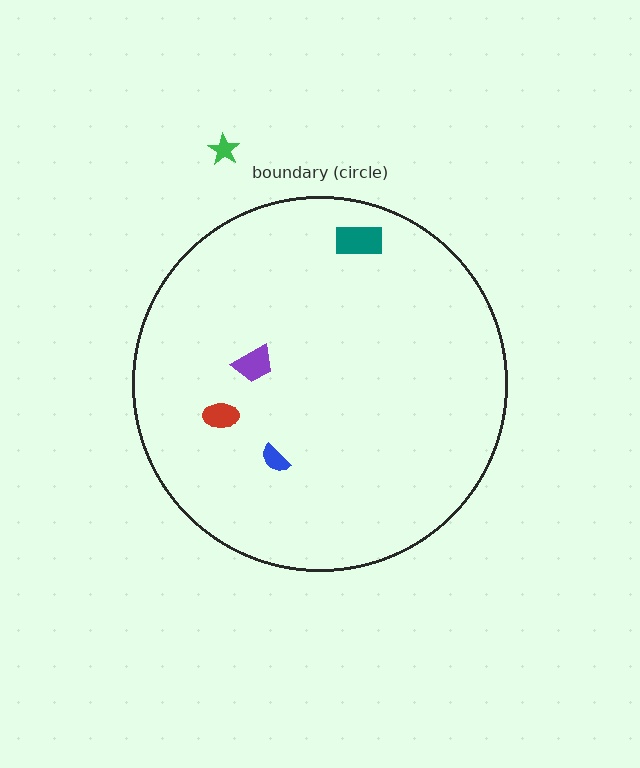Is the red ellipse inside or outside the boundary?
Inside.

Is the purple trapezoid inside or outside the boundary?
Inside.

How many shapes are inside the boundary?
4 inside, 1 outside.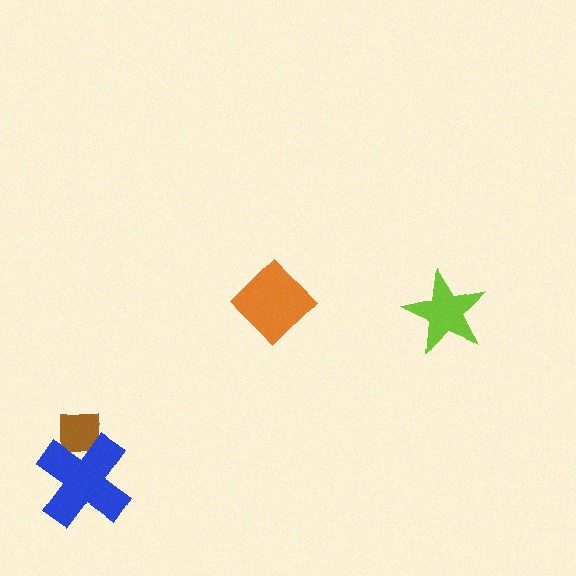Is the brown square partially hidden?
Yes, it is partially covered by another shape.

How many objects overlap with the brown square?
1 object overlaps with the brown square.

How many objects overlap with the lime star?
0 objects overlap with the lime star.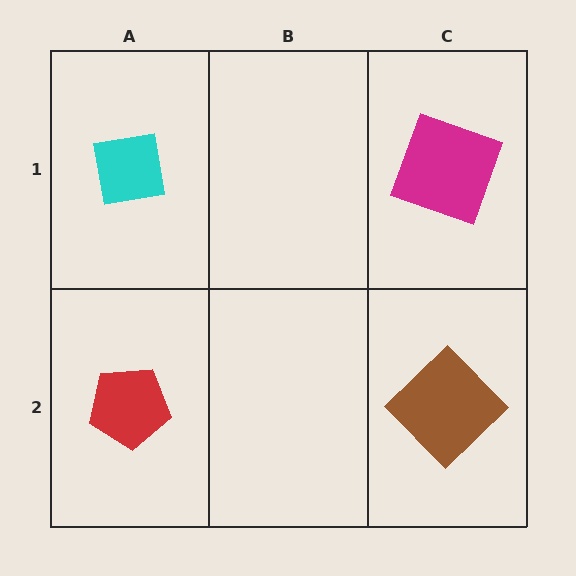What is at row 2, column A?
A red pentagon.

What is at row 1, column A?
A cyan square.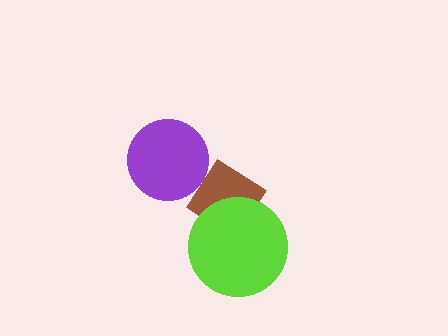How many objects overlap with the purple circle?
1 object overlaps with the purple circle.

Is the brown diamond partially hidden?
Yes, it is partially covered by another shape.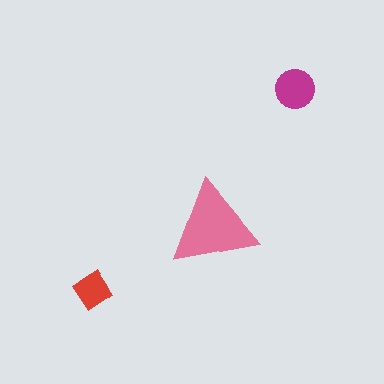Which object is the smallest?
The red diamond.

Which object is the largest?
The pink triangle.